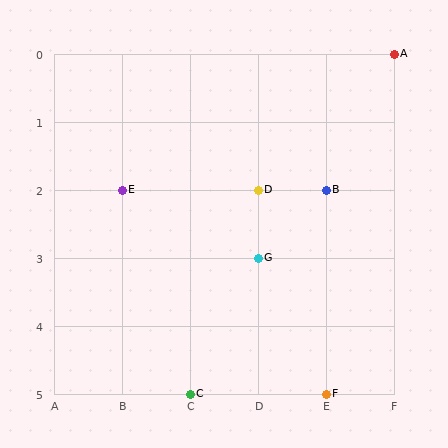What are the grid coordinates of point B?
Point B is at grid coordinates (E, 2).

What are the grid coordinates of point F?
Point F is at grid coordinates (E, 5).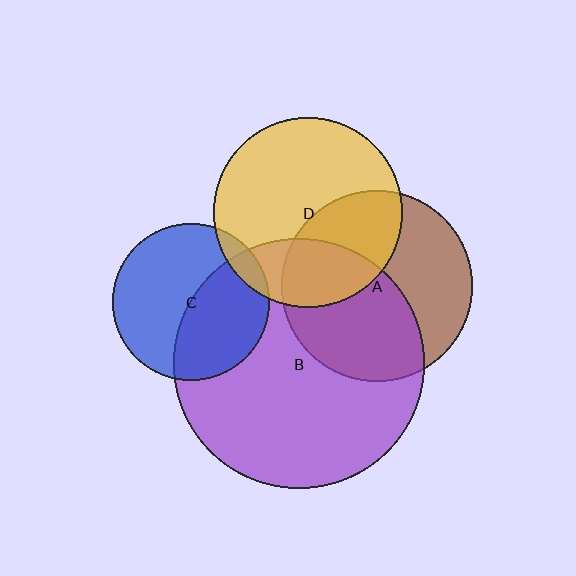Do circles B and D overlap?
Yes.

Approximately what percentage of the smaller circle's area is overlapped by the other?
Approximately 25%.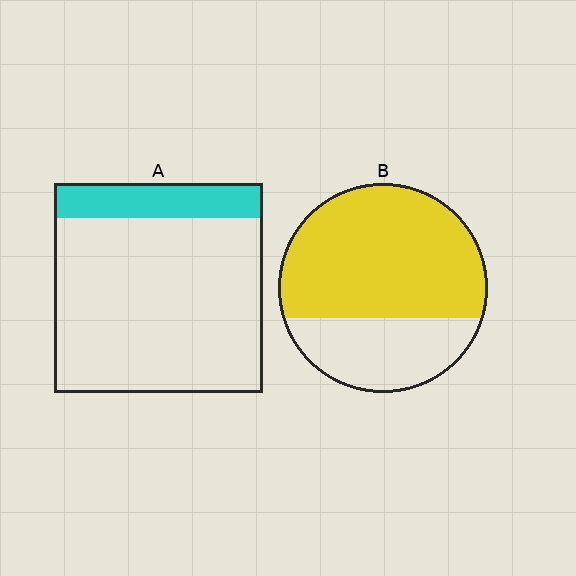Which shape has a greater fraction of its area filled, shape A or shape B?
Shape B.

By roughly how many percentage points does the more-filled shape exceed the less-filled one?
By roughly 50 percentage points (B over A).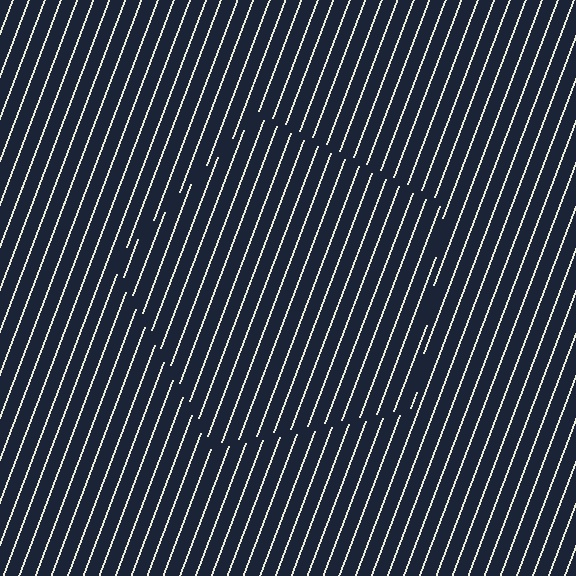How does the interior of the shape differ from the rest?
The interior of the shape contains the same grating, shifted by half a period — the contour is defined by the phase discontinuity where line-ends from the inner and outer gratings abut.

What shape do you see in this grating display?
An illusory pentagon. The interior of the shape contains the same grating, shifted by half a period — the contour is defined by the phase discontinuity where line-ends from the inner and outer gratings abut.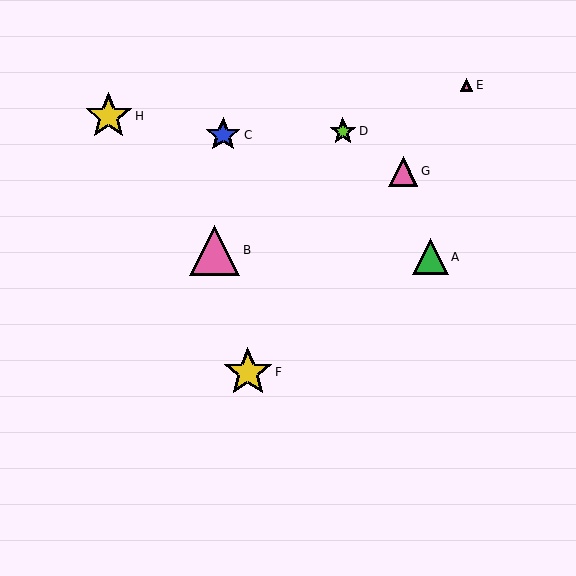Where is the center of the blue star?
The center of the blue star is at (223, 135).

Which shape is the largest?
The pink triangle (labeled B) is the largest.